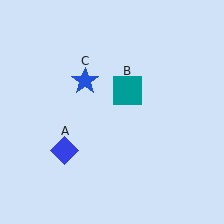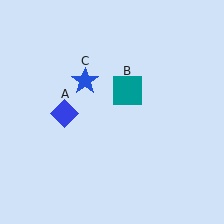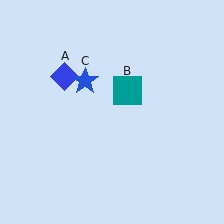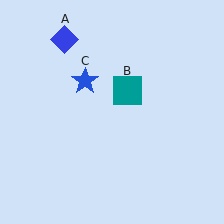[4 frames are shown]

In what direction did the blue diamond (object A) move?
The blue diamond (object A) moved up.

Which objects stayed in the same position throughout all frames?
Teal square (object B) and blue star (object C) remained stationary.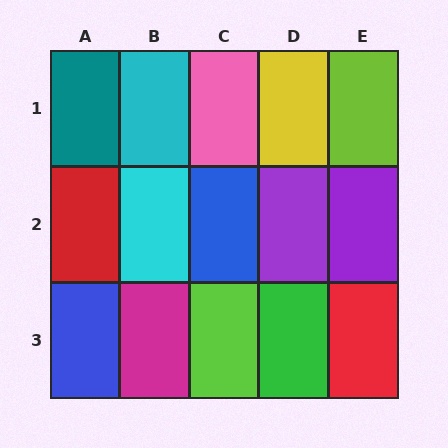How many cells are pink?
1 cell is pink.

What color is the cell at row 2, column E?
Purple.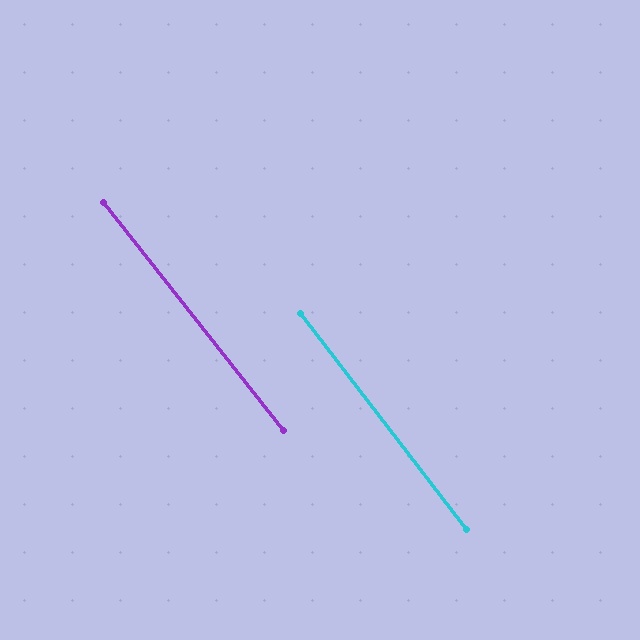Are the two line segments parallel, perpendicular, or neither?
Parallel — their directions differ by only 0.7°.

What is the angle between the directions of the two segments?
Approximately 1 degree.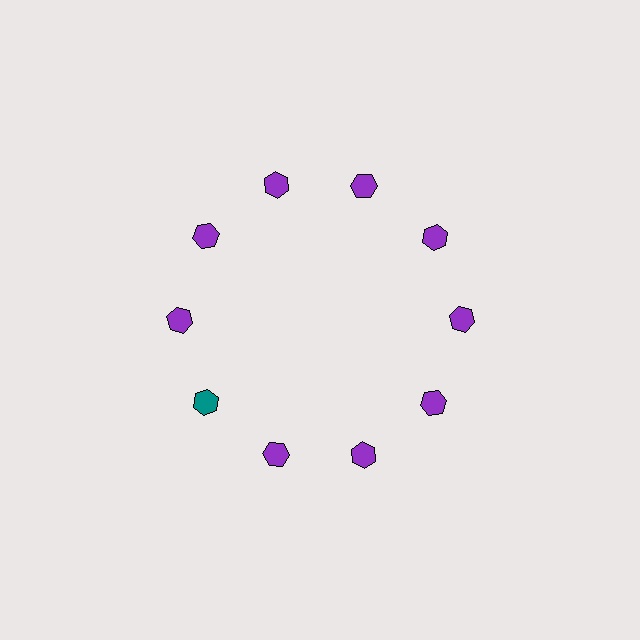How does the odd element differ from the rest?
It has a different color: teal instead of purple.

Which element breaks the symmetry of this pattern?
The teal hexagon at roughly the 8 o'clock position breaks the symmetry. All other shapes are purple hexagons.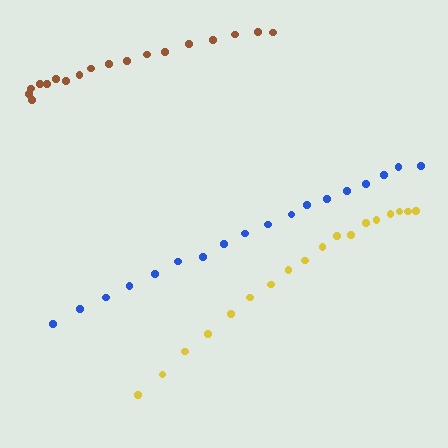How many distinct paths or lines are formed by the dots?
There are 3 distinct paths.